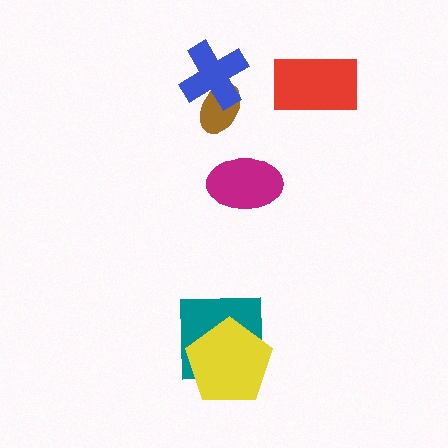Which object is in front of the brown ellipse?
The blue cross is in front of the brown ellipse.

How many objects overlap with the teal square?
1 object overlaps with the teal square.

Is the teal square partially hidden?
Yes, it is partially covered by another shape.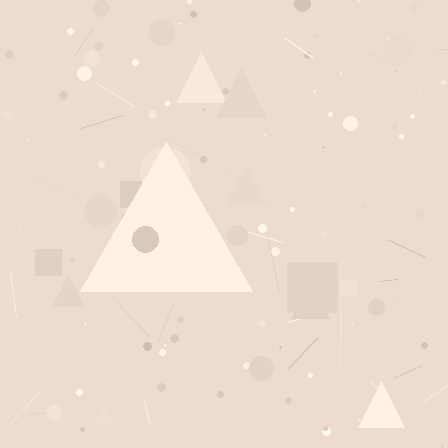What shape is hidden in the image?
A triangle is hidden in the image.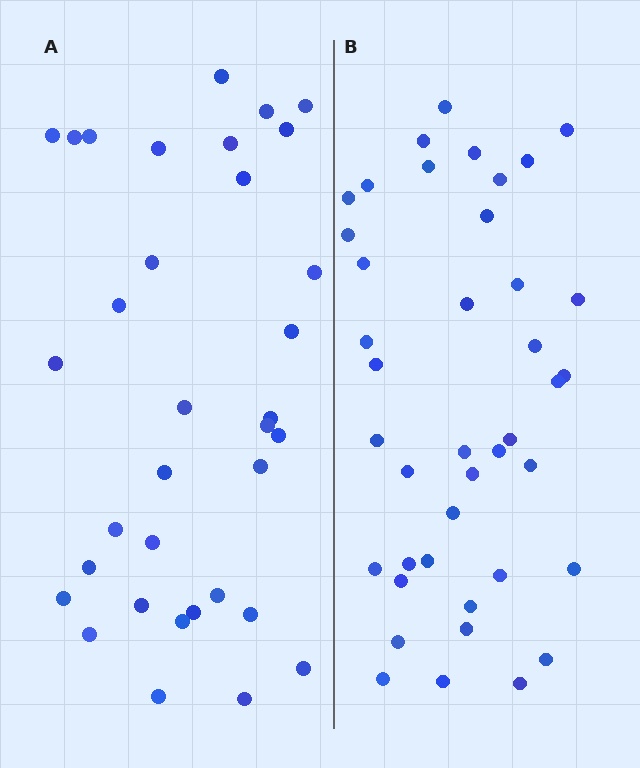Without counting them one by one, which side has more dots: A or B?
Region B (the right region) has more dots.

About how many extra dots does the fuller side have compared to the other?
Region B has roughly 8 or so more dots than region A.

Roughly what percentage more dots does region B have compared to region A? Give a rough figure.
About 20% more.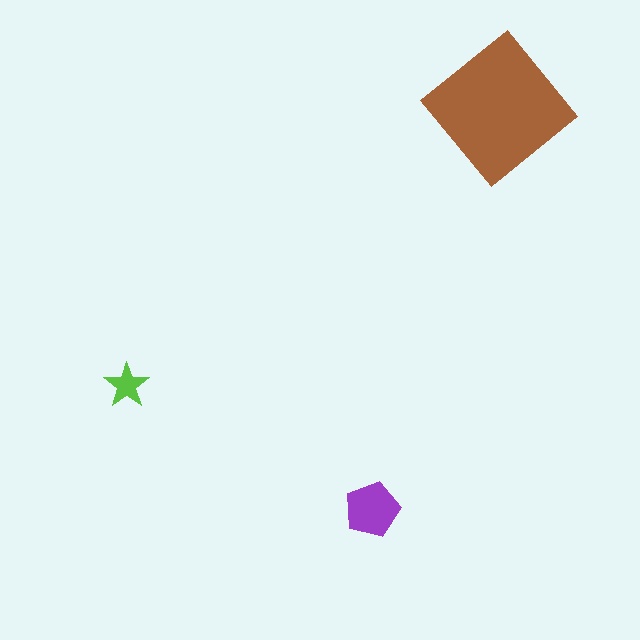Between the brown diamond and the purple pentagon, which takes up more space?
The brown diamond.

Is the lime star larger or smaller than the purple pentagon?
Smaller.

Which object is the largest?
The brown diamond.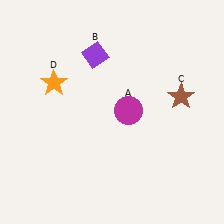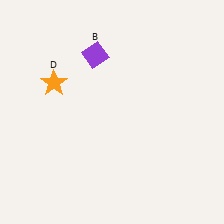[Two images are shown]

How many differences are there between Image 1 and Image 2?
There are 2 differences between the two images.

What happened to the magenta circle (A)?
The magenta circle (A) was removed in Image 2. It was in the top-right area of Image 1.